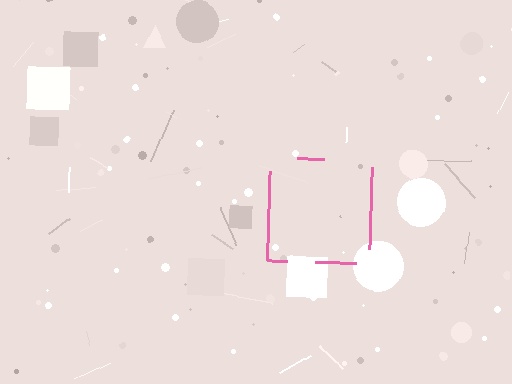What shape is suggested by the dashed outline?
The dashed outline suggests a square.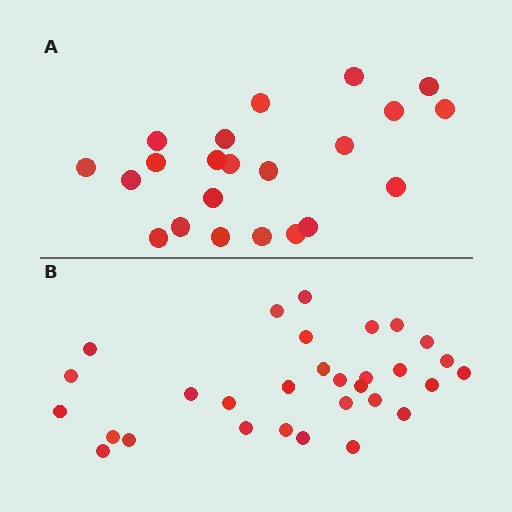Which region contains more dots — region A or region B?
Region B (the bottom region) has more dots.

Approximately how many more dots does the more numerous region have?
Region B has roughly 8 or so more dots than region A.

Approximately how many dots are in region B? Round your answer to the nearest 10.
About 30 dots.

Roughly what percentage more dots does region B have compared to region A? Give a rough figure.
About 35% more.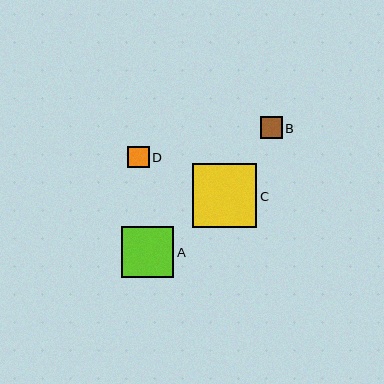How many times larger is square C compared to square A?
Square C is approximately 1.2 times the size of square A.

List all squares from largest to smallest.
From largest to smallest: C, A, B, D.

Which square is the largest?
Square C is the largest with a size of approximately 65 pixels.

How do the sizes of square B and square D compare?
Square B and square D are approximately the same size.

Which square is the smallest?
Square D is the smallest with a size of approximately 22 pixels.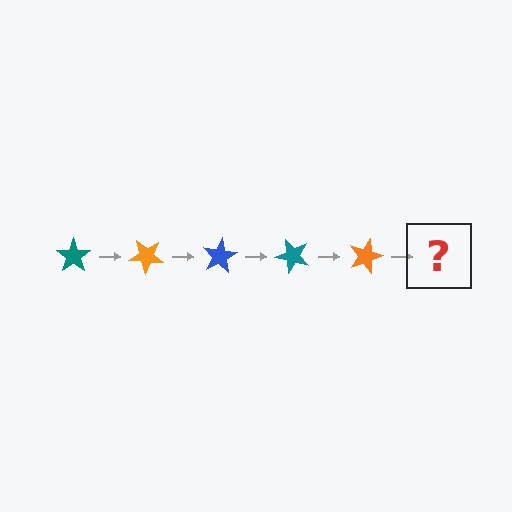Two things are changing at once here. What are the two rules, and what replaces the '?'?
The two rules are that it rotates 40 degrees each step and the color cycles through teal, orange, and blue. The '?' should be a blue star, rotated 200 degrees from the start.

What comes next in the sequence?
The next element should be a blue star, rotated 200 degrees from the start.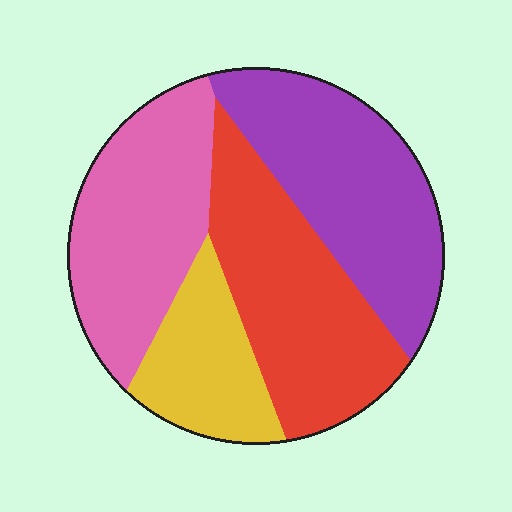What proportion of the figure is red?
Red covers 29% of the figure.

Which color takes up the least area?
Yellow, at roughly 15%.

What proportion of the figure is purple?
Purple covers about 30% of the figure.